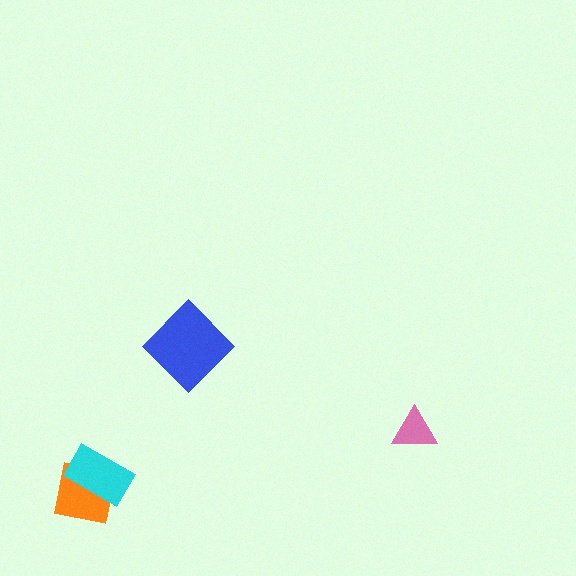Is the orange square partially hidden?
Yes, it is partially covered by another shape.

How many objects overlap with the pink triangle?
0 objects overlap with the pink triangle.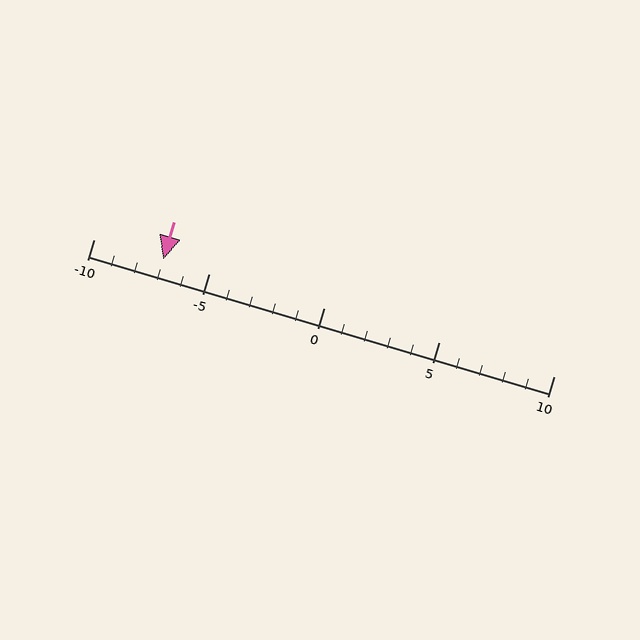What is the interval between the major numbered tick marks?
The major tick marks are spaced 5 units apart.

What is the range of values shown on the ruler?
The ruler shows values from -10 to 10.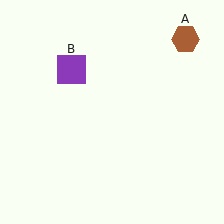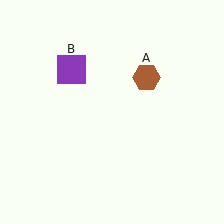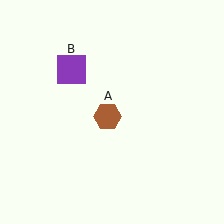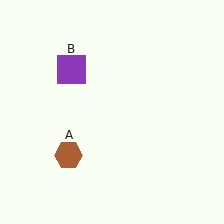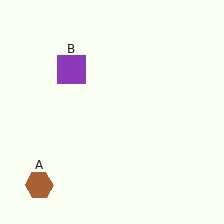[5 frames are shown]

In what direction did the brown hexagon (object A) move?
The brown hexagon (object A) moved down and to the left.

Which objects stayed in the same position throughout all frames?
Purple square (object B) remained stationary.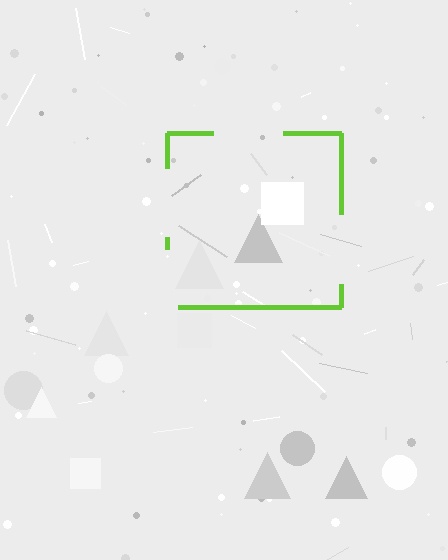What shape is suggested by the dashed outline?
The dashed outline suggests a square.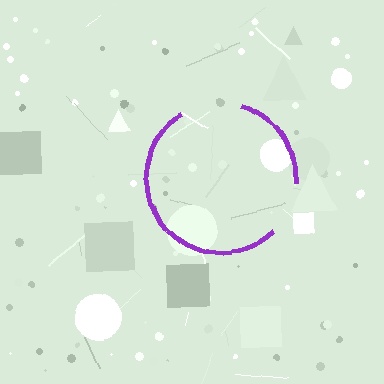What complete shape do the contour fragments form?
The contour fragments form a circle.